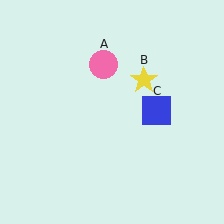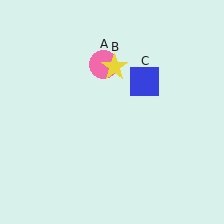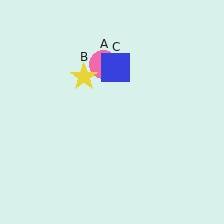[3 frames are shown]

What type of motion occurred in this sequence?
The yellow star (object B), blue square (object C) rotated counterclockwise around the center of the scene.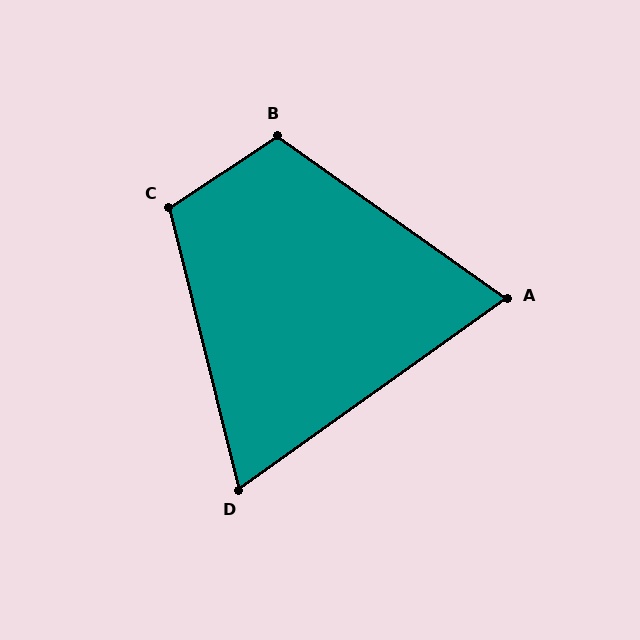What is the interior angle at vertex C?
Approximately 109 degrees (obtuse).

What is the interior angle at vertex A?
Approximately 71 degrees (acute).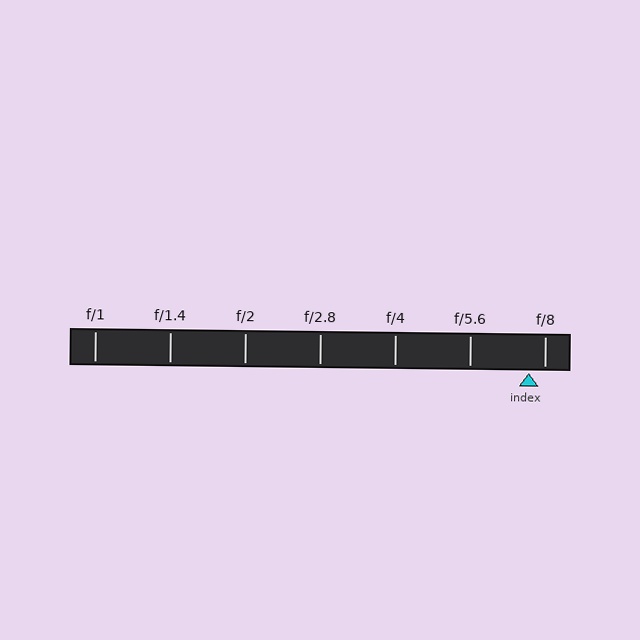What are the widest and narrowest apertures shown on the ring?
The widest aperture shown is f/1 and the narrowest is f/8.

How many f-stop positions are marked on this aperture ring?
There are 7 f-stop positions marked.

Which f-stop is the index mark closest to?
The index mark is closest to f/8.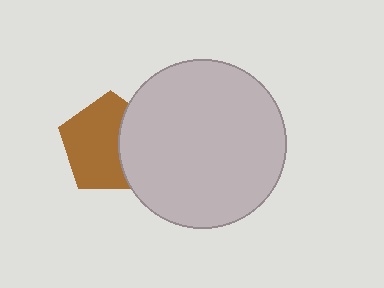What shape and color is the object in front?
The object in front is a light gray circle.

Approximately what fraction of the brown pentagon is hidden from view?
Roughly 35% of the brown pentagon is hidden behind the light gray circle.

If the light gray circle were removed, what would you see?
You would see the complete brown pentagon.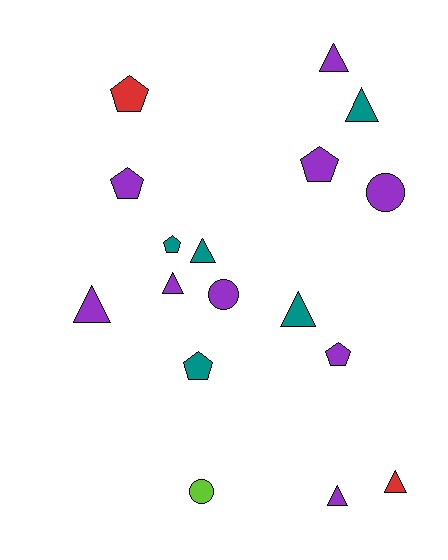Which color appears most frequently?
Purple, with 9 objects.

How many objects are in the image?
There are 17 objects.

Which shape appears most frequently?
Triangle, with 8 objects.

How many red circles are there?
There are no red circles.